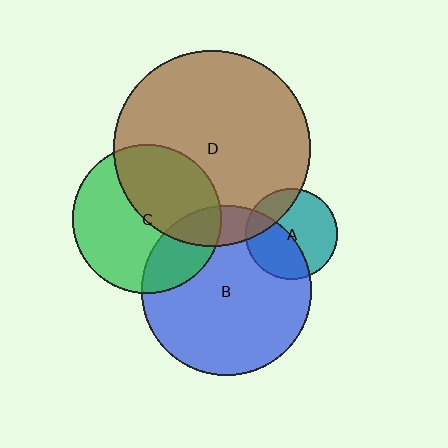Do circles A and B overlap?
Yes.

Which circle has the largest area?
Circle D (brown).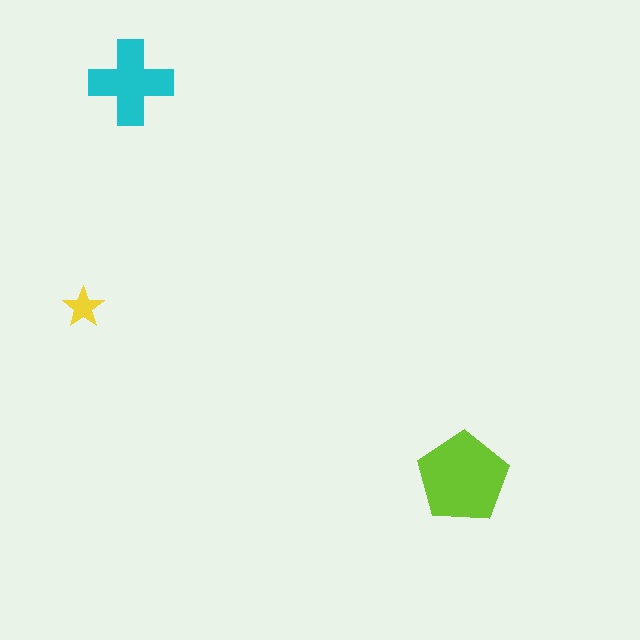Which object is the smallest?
The yellow star.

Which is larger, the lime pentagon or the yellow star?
The lime pentagon.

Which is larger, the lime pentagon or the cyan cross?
The lime pentagon.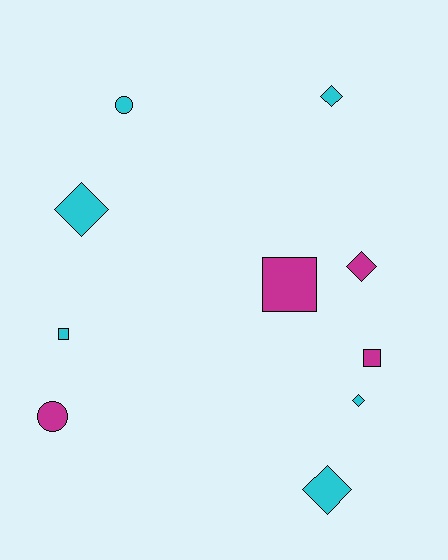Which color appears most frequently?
Cyan, with 6 objects.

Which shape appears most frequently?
Diamond, with 5 objects.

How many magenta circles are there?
There is 1 magenta circle.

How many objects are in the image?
There are 10 objects.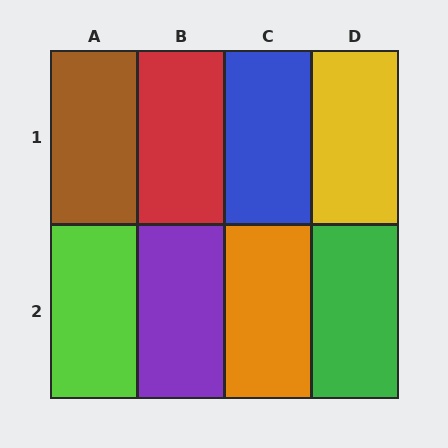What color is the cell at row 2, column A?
Lime.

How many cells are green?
1 cell is green.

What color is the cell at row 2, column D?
Green.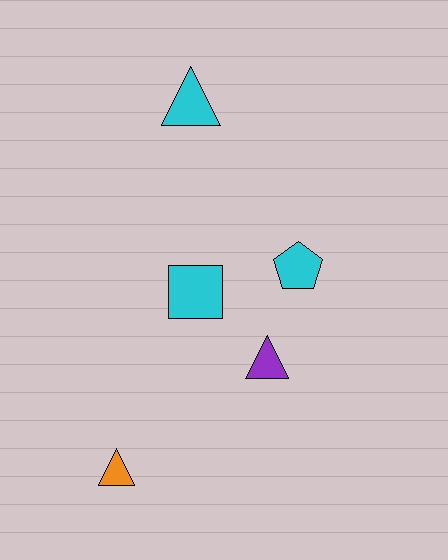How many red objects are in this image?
There are no red objects.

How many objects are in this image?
There are 5 objects.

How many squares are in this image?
There is 1 square.